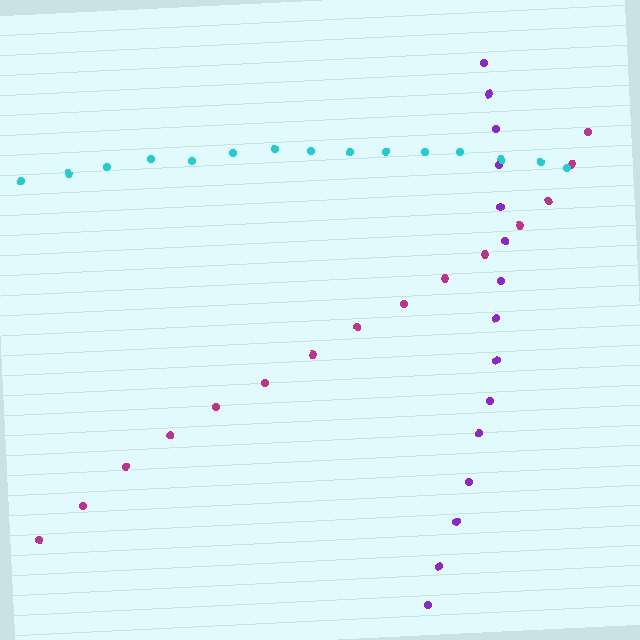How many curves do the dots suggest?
There are 3 distinct paths.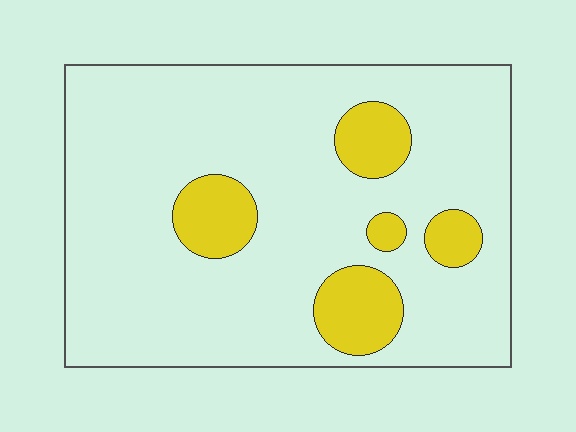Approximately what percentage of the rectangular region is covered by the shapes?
Approximately 15%.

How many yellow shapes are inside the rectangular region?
5.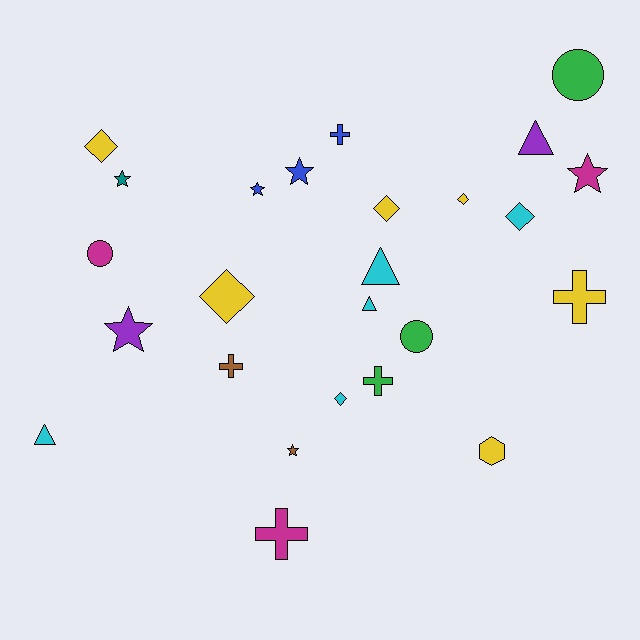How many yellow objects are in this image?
There are 6 yellow objects.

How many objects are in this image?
There are 25 objects.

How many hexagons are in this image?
There is 1 hexagon.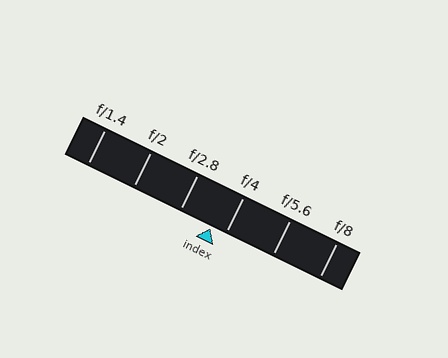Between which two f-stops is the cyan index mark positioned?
The index mark is between f/2.8 and f/4.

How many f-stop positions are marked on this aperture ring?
There are 6 f-stop positions marked.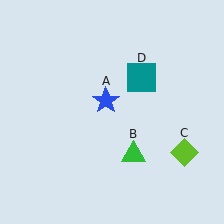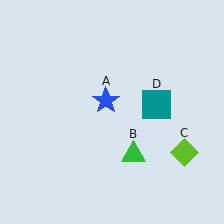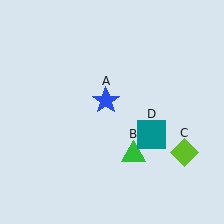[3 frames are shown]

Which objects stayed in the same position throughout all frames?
Blue star (object A) and green triangle (object B) and lime diamond (object C) remained stationary.